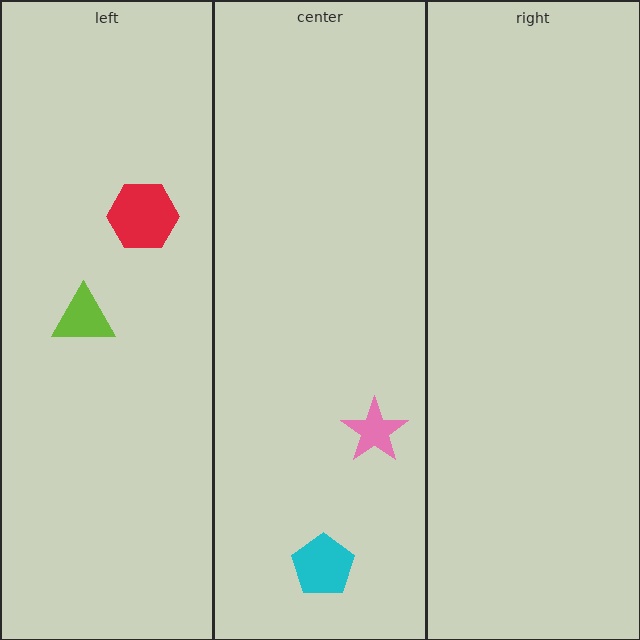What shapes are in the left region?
The red hexagon, the lime triangle.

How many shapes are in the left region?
2.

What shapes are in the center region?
The pink star, the cyan pentagon.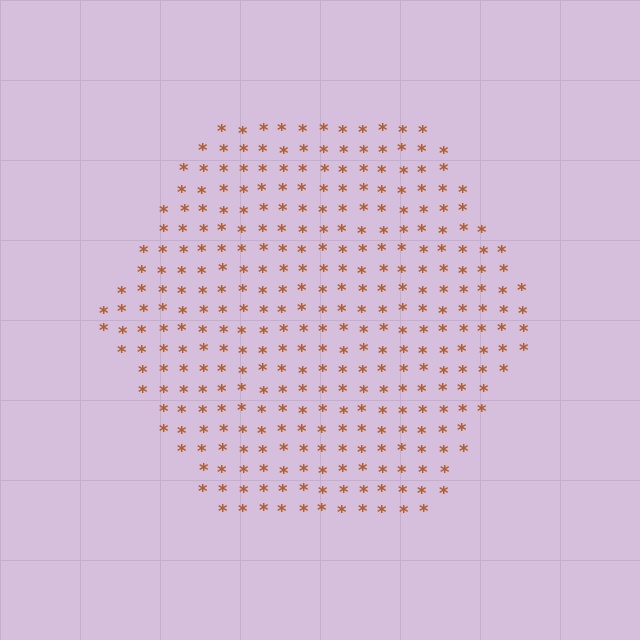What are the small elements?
The small elements are asterisks.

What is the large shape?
The large shape is a hexagon.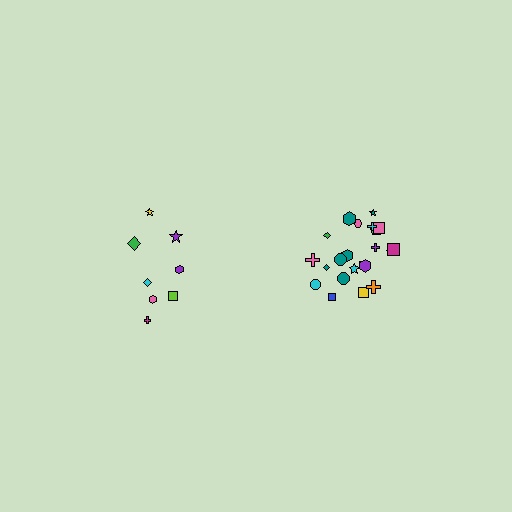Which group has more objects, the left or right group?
The right group.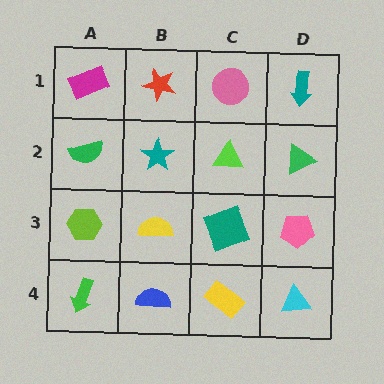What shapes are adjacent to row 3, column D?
A green triangle (row 2, column D), a cyan triangle (row 4, column D), a teal square (row 3, column C).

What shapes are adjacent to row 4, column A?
A lime hexagon (row 3, column A), a blue semicircle (row 4, column B).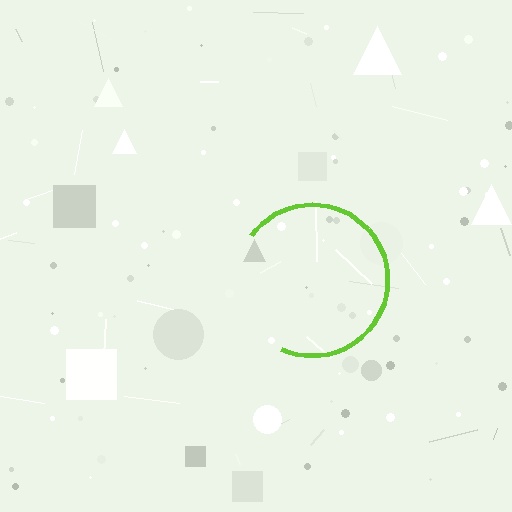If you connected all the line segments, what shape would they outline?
They would outline a circle.